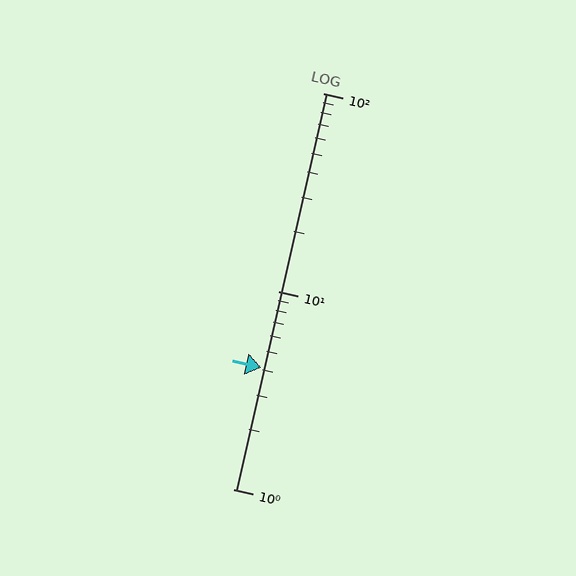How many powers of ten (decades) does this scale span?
The scale spans 2 decades, from 1 to 100.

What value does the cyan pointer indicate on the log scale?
The pointer indicates approximately 4.1.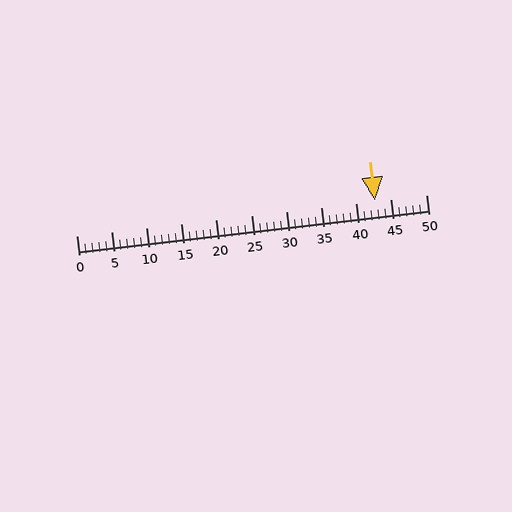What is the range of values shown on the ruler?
The ruler shows values from 0 to 50.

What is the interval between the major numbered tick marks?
The major tick marks are spaced 5 units apart.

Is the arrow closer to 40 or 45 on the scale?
The arrow is closer to 45.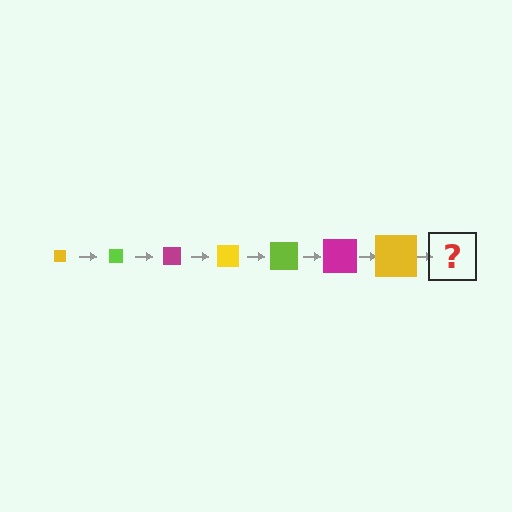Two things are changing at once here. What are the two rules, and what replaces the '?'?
The two rules are that the square grows larger each step and the color cycles through yellow, lime, and magenta. The '?' should be a lime square, larger than the previous one.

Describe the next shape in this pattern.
It should be a lime square, larger than the previous one.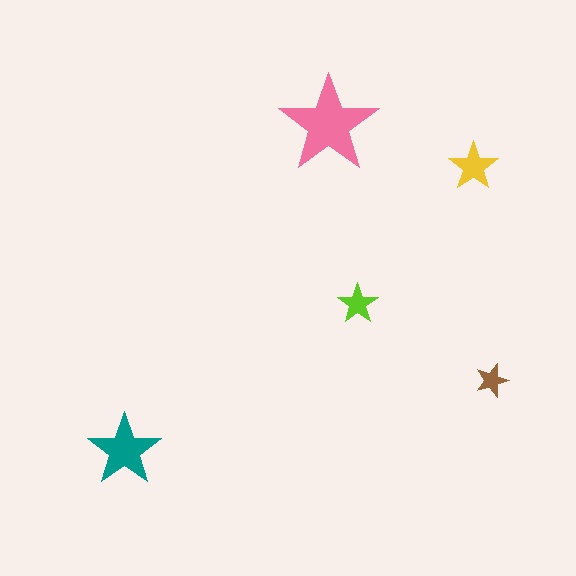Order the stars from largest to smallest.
the pink one, the teal one, the yellow one, the lime one, the brown one.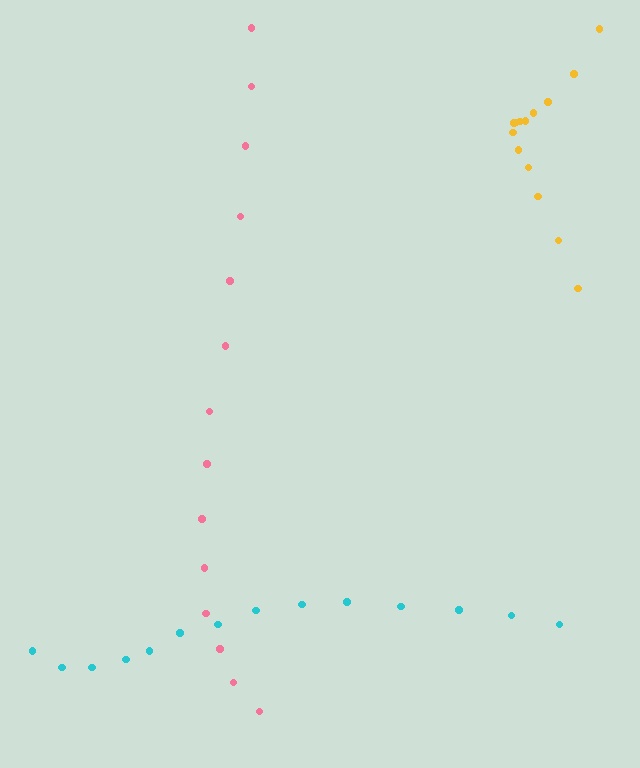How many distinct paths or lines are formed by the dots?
There are 3 distinct paths.